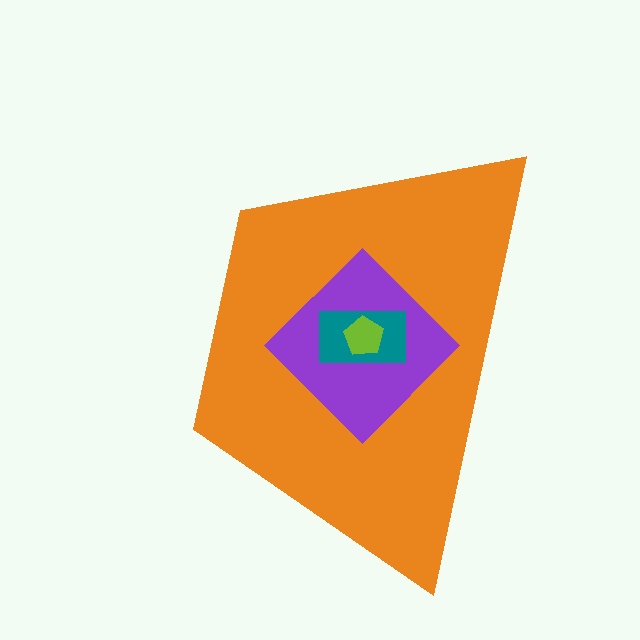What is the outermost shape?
The orange trapezoid.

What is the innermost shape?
The lime pentagon.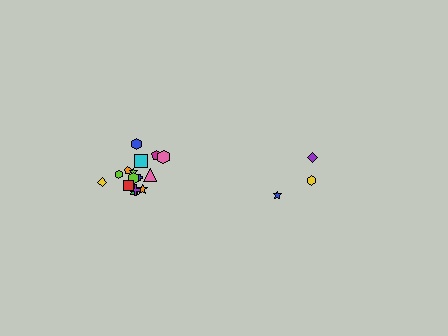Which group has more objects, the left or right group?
The left group.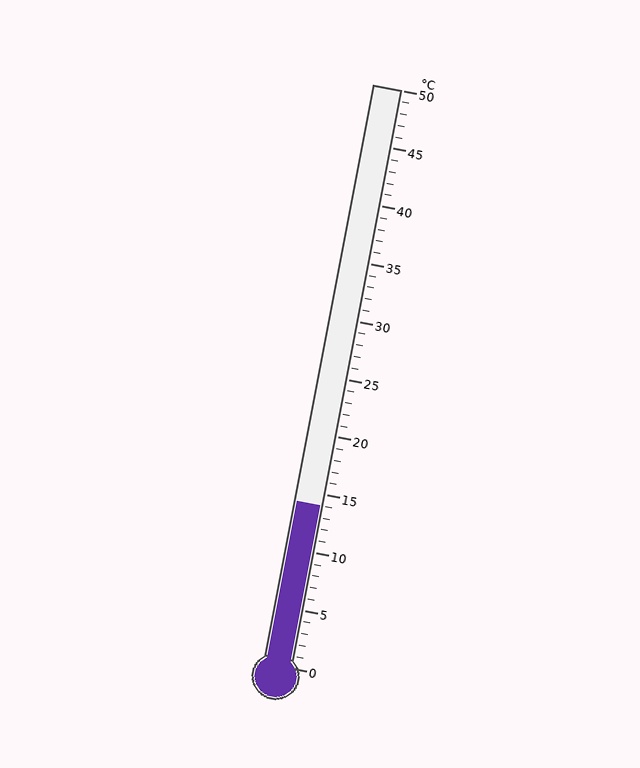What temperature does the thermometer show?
The thermometer shows approximately 14°C.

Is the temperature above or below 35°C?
The temperature is below 35°C.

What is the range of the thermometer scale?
The thermometer scale ranges from 0°C to 50°C.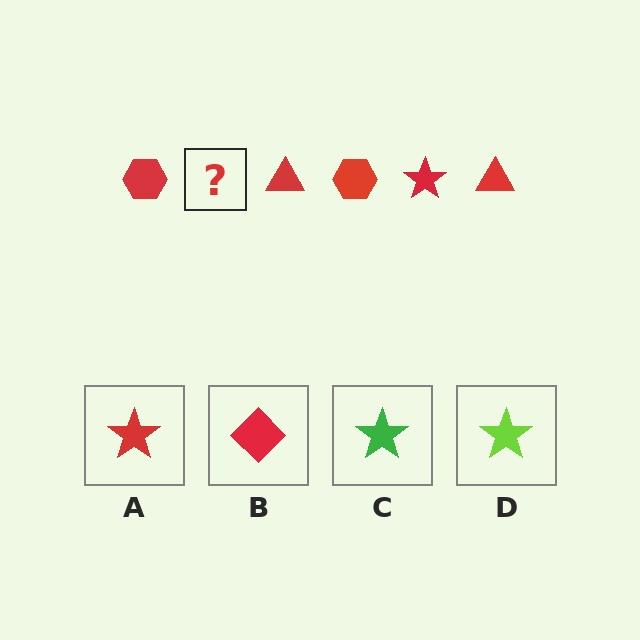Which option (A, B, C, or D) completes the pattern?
A.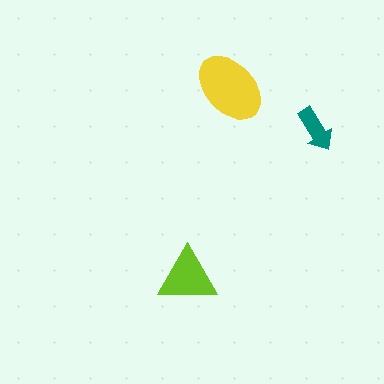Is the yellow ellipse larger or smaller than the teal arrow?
Larger.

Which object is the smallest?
The teal arrow.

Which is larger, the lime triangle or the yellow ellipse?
The yellow ellipse.